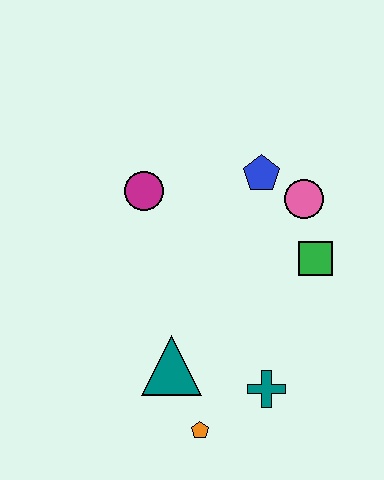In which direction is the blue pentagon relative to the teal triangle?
The blue pentagon is above the teal triangle.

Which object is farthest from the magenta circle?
The orange pentagon is farthest from the magenta circle.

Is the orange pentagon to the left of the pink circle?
Yes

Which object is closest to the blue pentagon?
The pink circle is closest to the blue pentagon.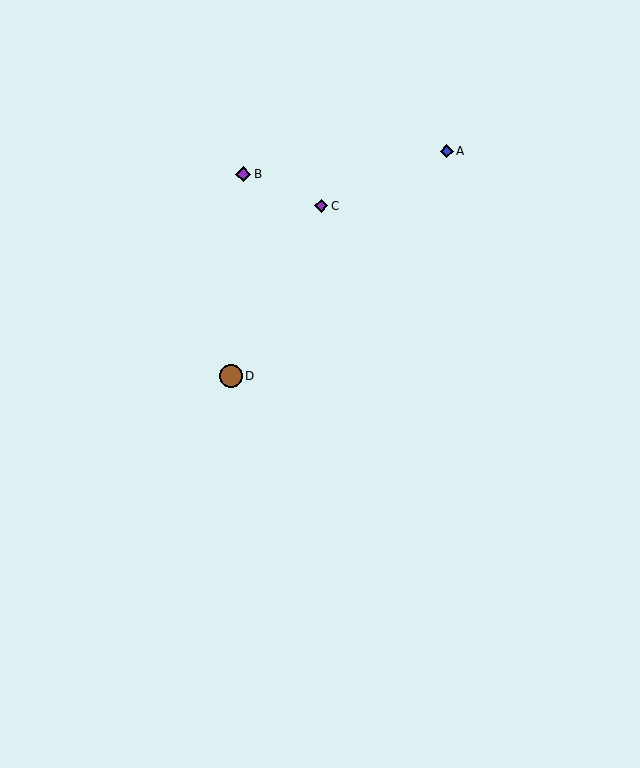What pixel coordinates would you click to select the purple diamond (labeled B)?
Click at (243, 174) to select the purple diamond B.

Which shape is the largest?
The brown circle (labeled D) is the largest.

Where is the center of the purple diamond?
The center of the purple diamond is at (243, 174).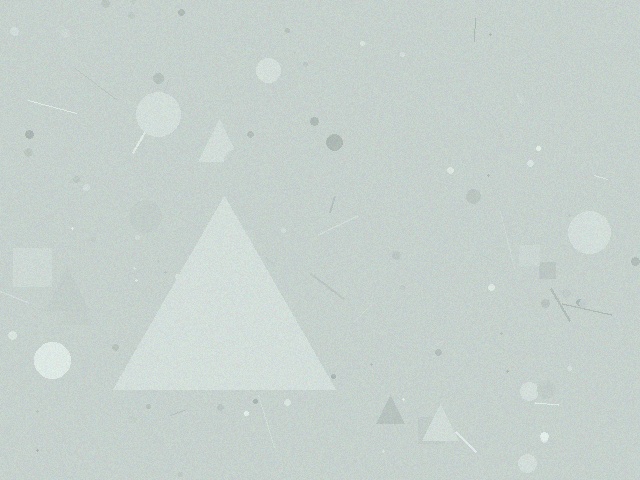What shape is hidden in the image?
A triangle is hidden in the image.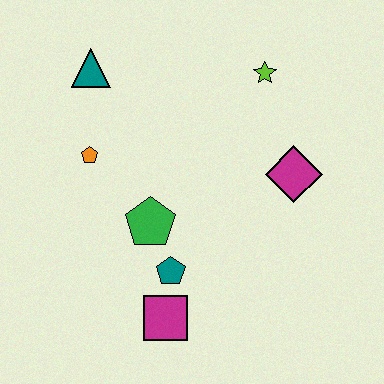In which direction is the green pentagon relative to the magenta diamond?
The green pentagon is to the left of the magenta diamond.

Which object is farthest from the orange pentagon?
The magenta diamond is farthest from the orange pentagon.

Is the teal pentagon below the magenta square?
No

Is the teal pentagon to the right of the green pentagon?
Yes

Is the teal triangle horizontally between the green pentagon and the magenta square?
No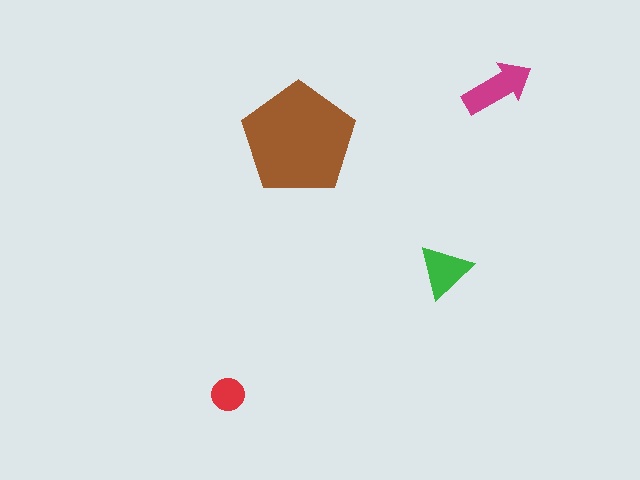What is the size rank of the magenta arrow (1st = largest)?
2nd.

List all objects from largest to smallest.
The brown pentagon, the magenta arrow, the green triangle, the red circle.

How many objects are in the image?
There are 4 objects in the image.